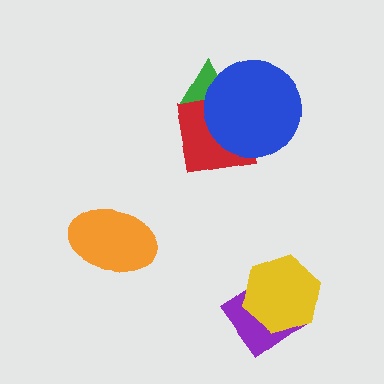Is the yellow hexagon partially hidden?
No, no other shape covers it.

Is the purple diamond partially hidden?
Yes, it is partially covered by another shape.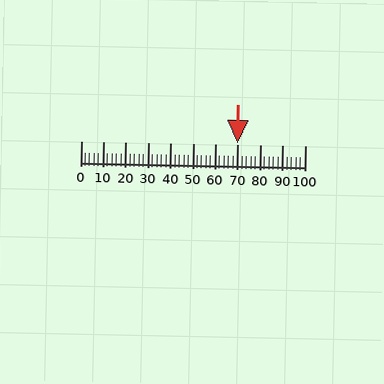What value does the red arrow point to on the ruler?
The red arrow points to approximately 70.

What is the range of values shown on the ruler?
The ruler shows values from 0 to 100.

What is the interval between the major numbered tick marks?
The major tick marks are spaced 10 units apart.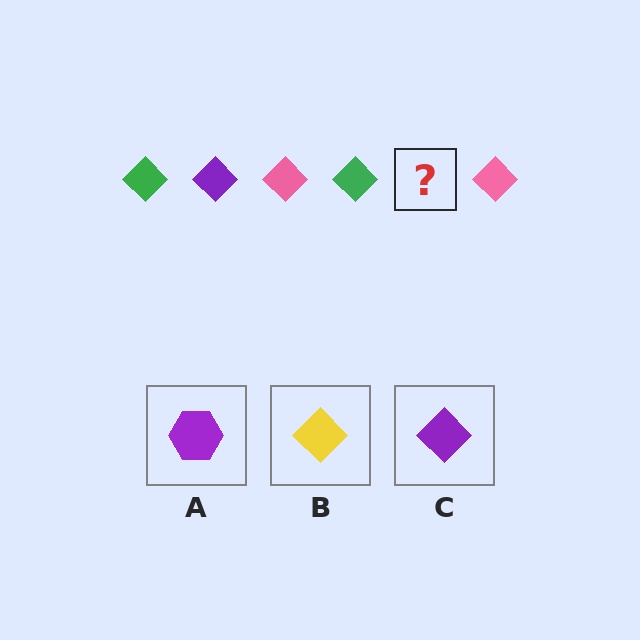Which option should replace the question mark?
Option C.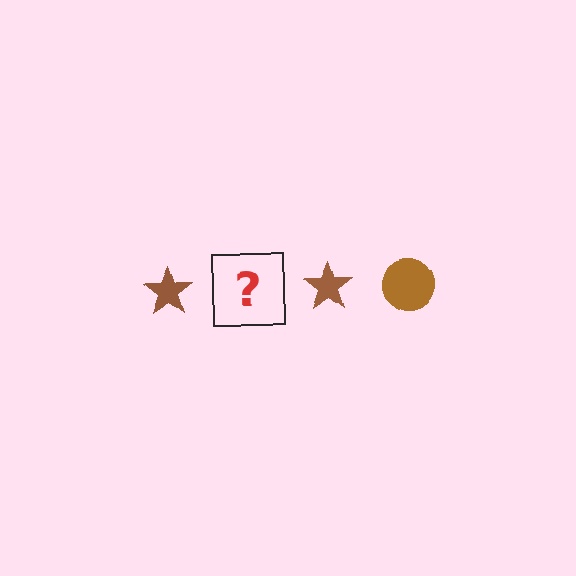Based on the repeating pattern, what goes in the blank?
The blank should be a brown circle.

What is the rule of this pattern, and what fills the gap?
The rule is that the pattern cycles through star, circle shapes in brown. The gap should be filled with a brown circle.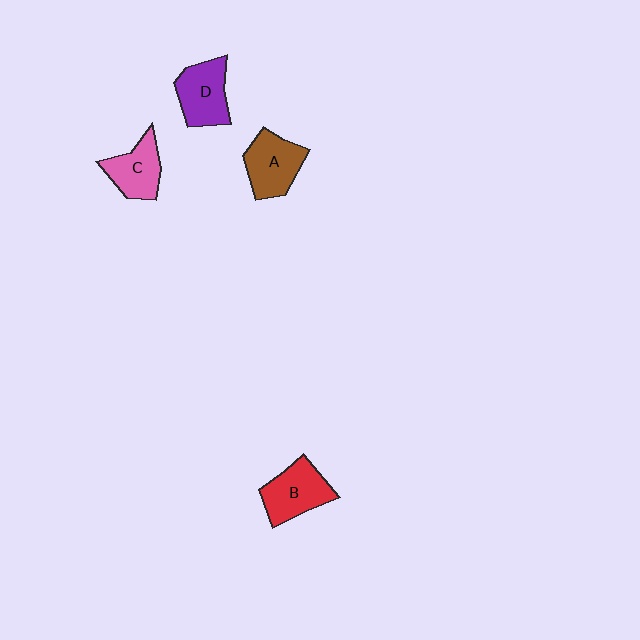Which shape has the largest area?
Shape B (red).